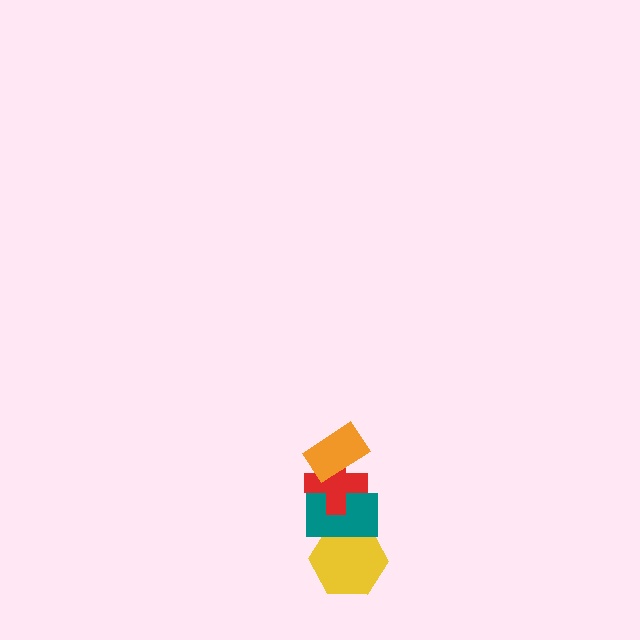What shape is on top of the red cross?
The orange rectangle is on top of the red cross.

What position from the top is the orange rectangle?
The orange rectangle is 1st from the top.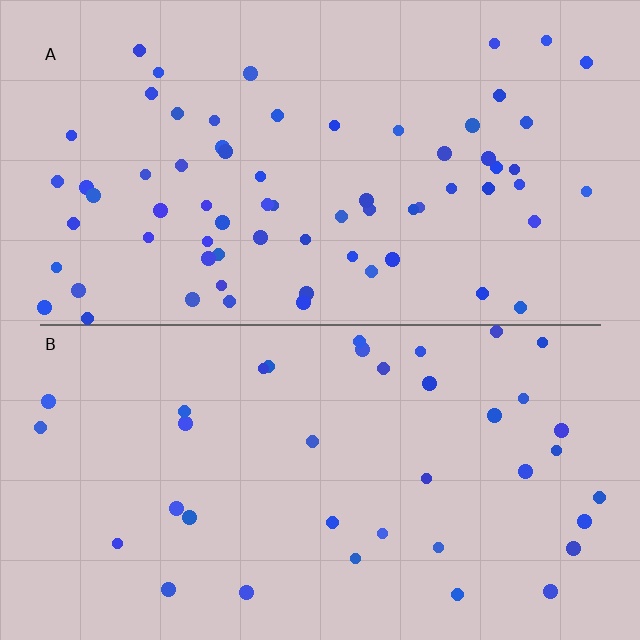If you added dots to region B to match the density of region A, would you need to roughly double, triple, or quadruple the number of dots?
Approximately double.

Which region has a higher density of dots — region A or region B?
A (the top).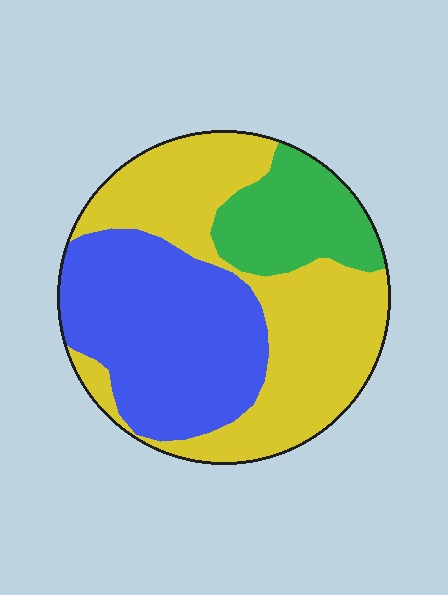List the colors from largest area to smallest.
From largest to smallest: yellow, blue, green.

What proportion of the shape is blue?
Blue takes up between a quarter and a half of the shape.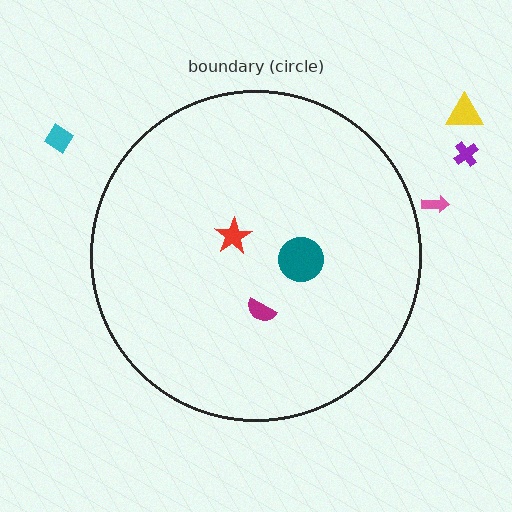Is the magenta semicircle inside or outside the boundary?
Inside.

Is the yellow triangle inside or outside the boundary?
Outside.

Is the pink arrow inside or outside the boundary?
Outside.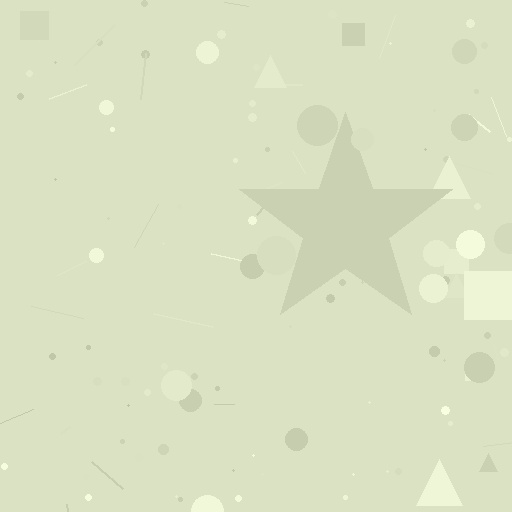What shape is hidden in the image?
A star is hidden in the image.